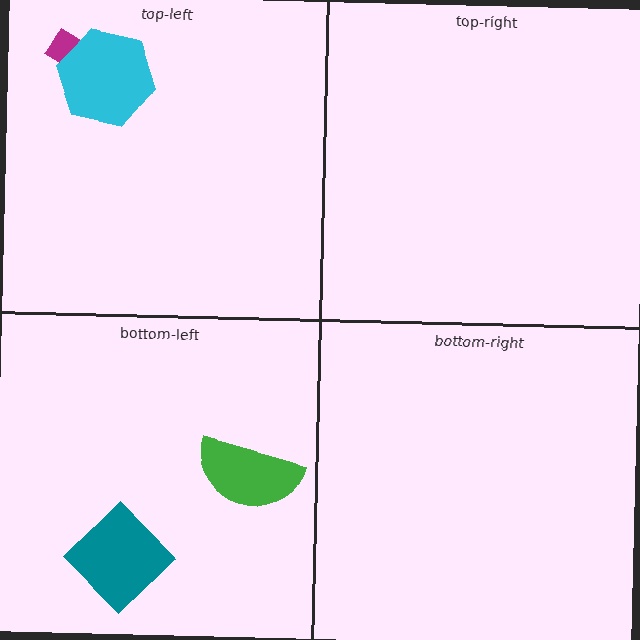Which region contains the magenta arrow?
The top-left region.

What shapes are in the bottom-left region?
The teal diamond, the green semicircle.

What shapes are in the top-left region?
The magenta arrow, the cyan hexagon.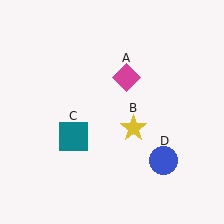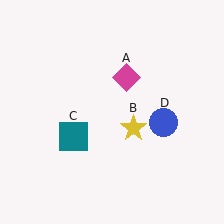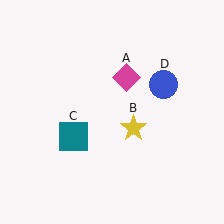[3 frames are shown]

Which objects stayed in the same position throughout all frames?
Magenta diamond (object A) and yellow star (object B) and teal square (object C) remained stationary.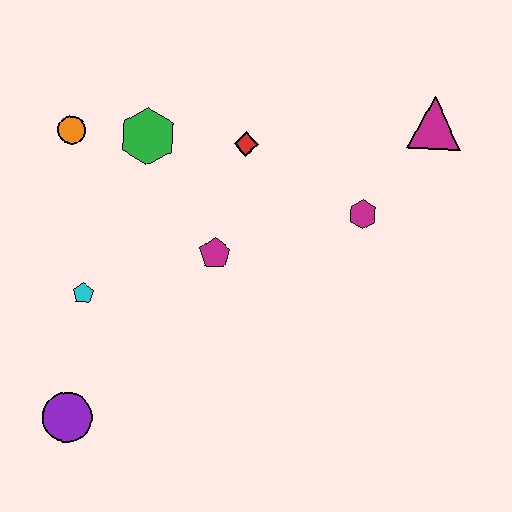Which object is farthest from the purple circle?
The magenta triangle is farthest from the purple circle.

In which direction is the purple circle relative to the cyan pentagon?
The purple circle is below the cyan pentagon.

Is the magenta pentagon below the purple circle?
No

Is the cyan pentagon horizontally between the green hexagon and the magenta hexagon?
No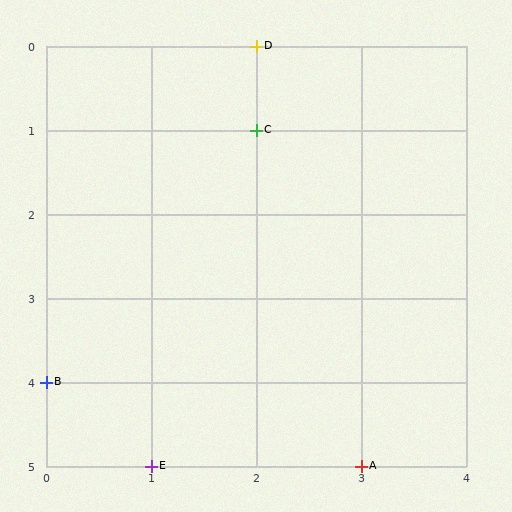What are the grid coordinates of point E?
Point E is at grid coordinates (1, 5).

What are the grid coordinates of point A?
Point A is at grid coordinates (3, 5).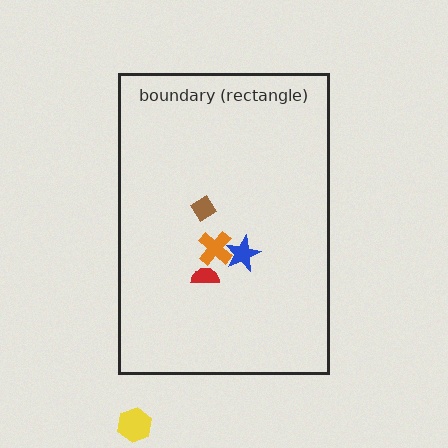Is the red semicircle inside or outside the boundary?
Inside.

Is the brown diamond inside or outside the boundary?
Inside.